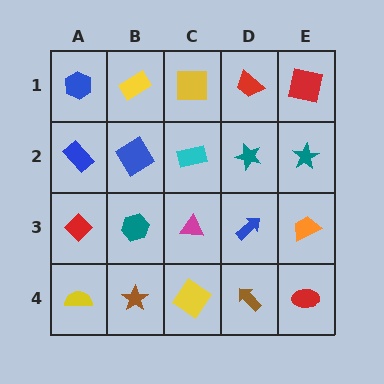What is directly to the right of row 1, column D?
A red square.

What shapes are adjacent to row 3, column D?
A teal star (row 2, column D), a brown arrow (row 4, column D), a magenta triangle (row 3, column C), an orange trapezoid (row 3, column E).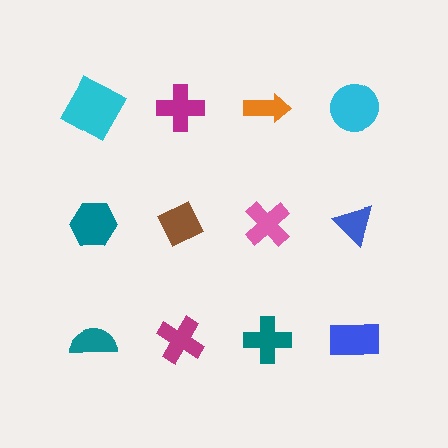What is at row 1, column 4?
A cyan circle.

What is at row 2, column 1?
A teal hexagon.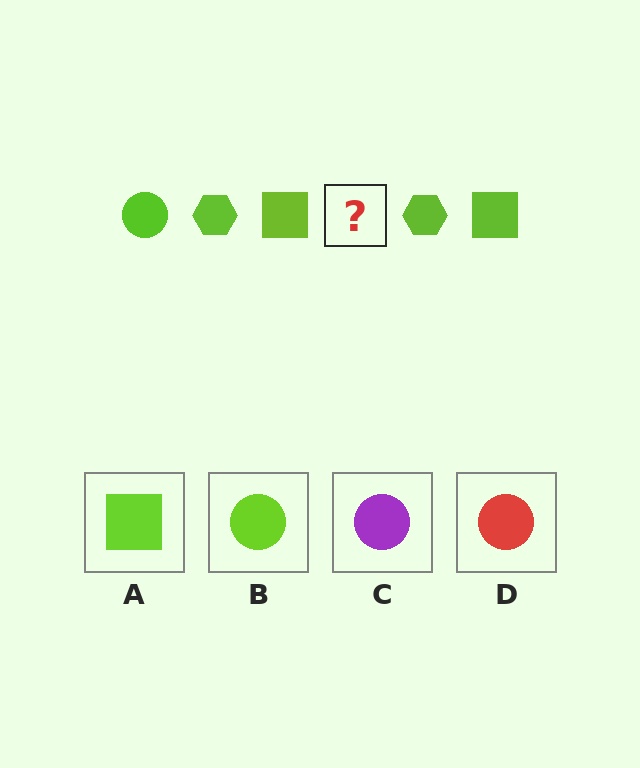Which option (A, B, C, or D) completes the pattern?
B.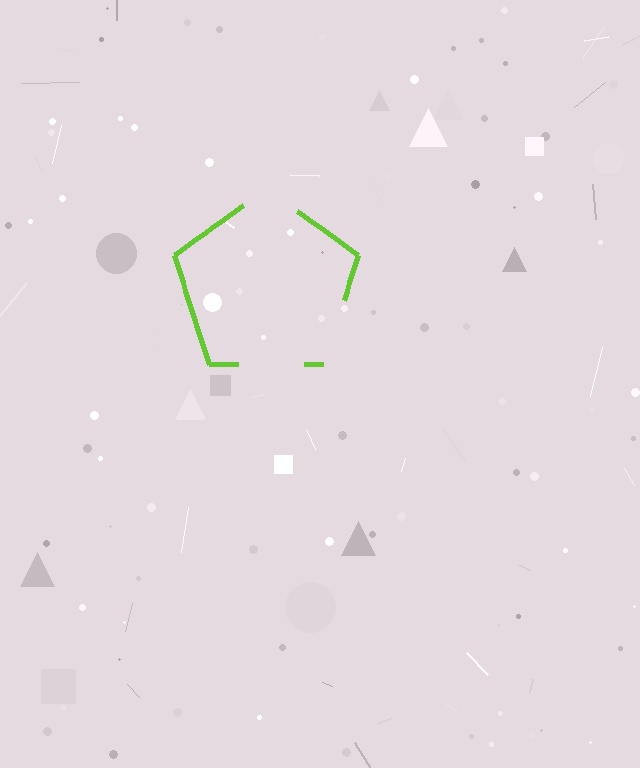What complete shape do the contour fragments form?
The contour fragments form a pentagon.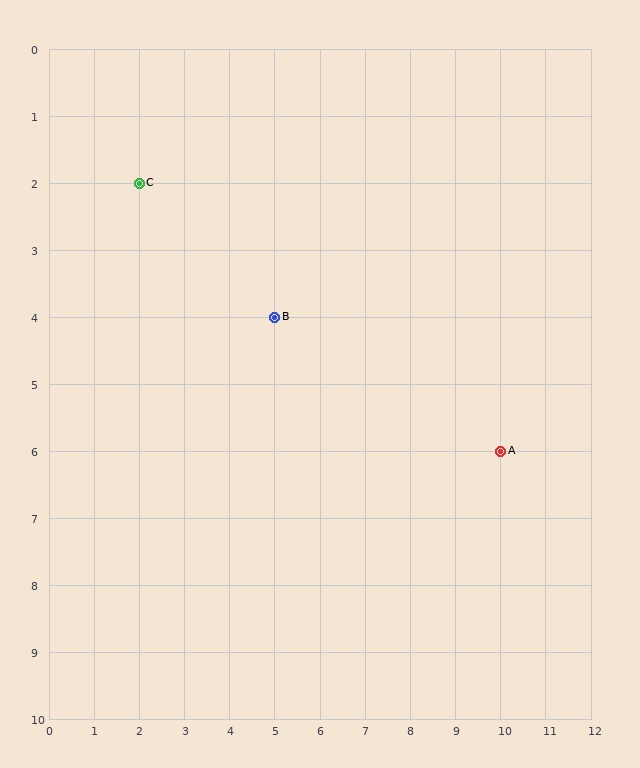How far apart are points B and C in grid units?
Points B and C are 3 columns and 2 rows apart (about 3.6 grid units diagonally).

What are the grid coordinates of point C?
Point C is at grid coordinates (2, 2).